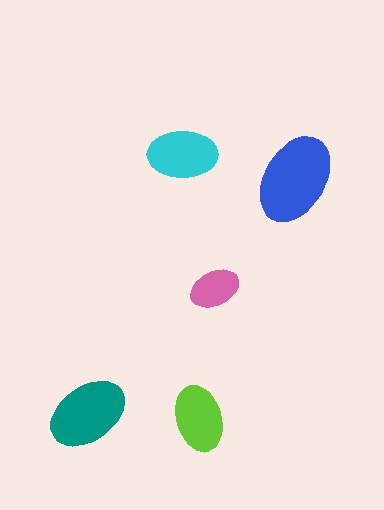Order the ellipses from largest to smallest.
the blue one, the teal one, the cyan one, the lime one, the pink one.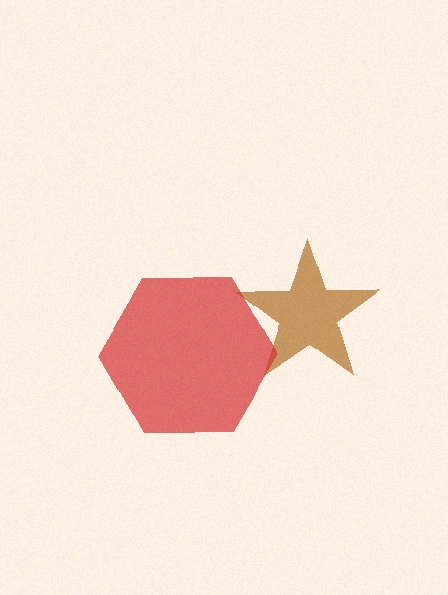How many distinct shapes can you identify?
There are 2 distinct shapes: a brown star, a red hexagon.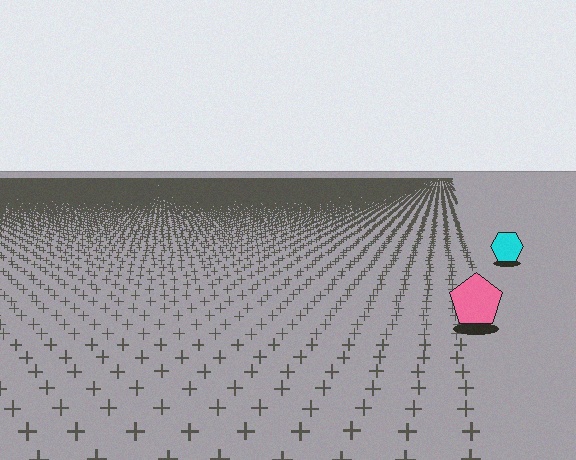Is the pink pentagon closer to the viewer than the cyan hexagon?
Yes. The pink pentagon is closer — you can tell from the texture gradient: the ground texture is coarser near it.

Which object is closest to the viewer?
The pink pentagon is closest. The texture marks near it are larger and more spread out.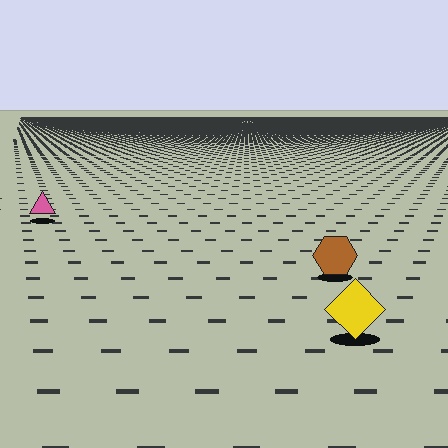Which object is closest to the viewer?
The yellow diamond is closest. The texture marks near it are larger and more spread out.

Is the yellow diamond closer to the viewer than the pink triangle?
Yes. The yellow diamond is closer — you can tell from the texture gradient: the ground texture is coarser near it.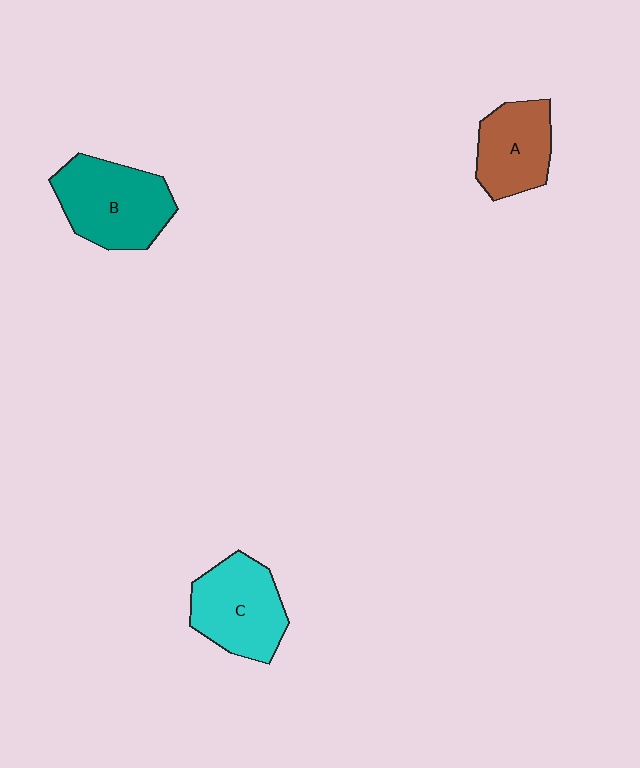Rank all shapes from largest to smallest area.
From largest to smallest: B (teal), C (cyan), A (brown).